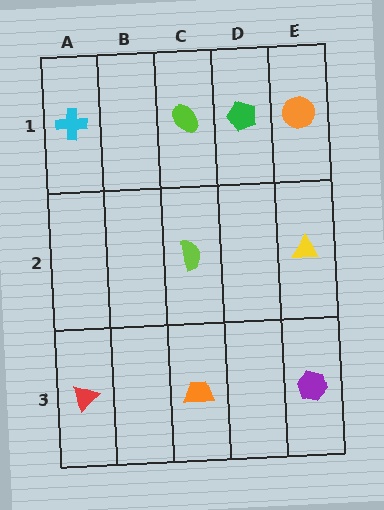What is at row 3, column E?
A purple hexagon.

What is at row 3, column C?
An orange trapezoid.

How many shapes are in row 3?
3 shapes.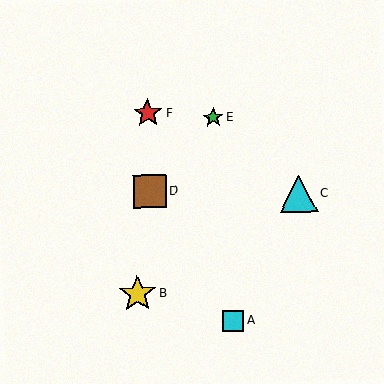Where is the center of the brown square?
The center of the brown square is at (150, 191).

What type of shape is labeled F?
Shape F is a red star.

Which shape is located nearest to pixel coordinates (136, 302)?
The yellow star (labeled B) at (137, 294) is nearest to that location.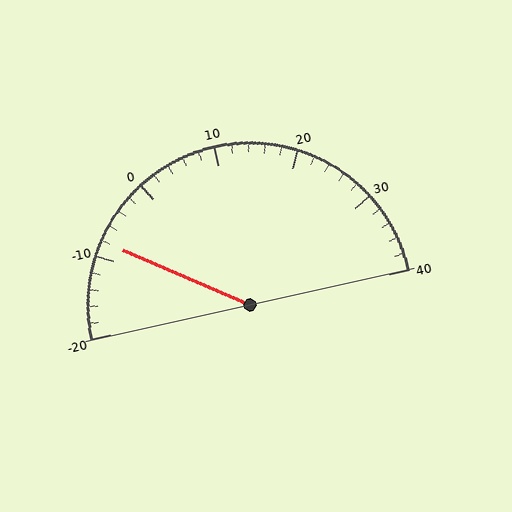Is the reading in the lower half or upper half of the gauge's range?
The reading is in the lower half of the range (-20 to 40).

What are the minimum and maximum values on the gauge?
The gauge ranges from -20 to 40.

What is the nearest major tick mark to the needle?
The nearest major tick mark is -10.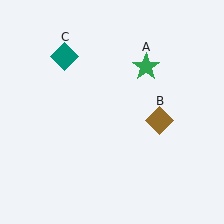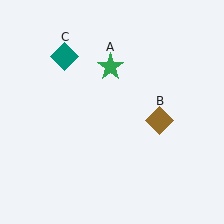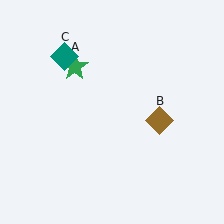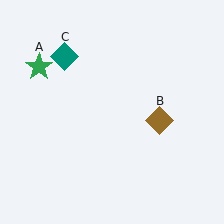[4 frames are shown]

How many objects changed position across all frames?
1 object changed position: green star (object A).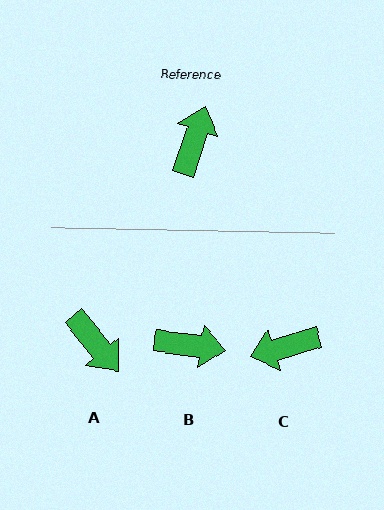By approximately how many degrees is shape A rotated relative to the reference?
Approximately 123 degrees clockwise.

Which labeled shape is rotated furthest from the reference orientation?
C, about 125 degrees away.